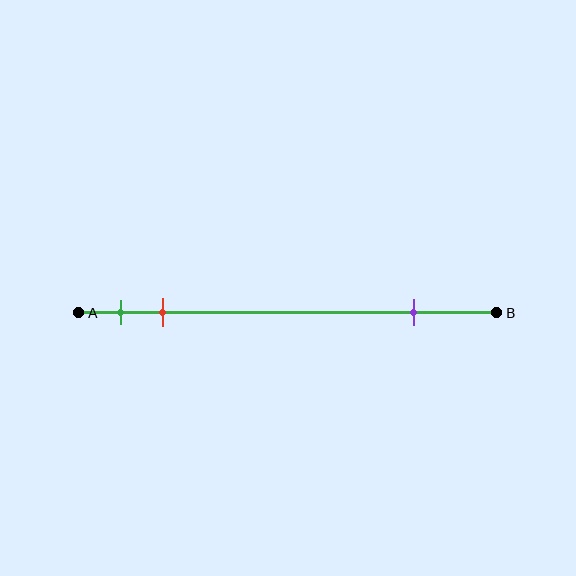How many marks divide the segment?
There are 3 marks dividing the segment.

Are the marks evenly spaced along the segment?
No, the marks are not evenly spaced.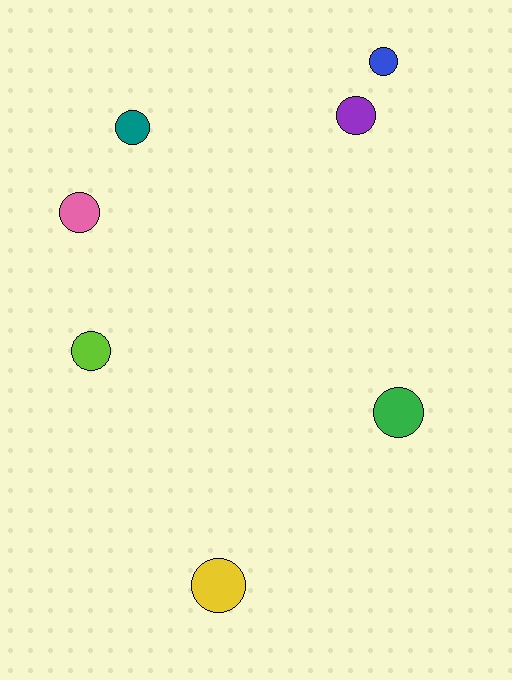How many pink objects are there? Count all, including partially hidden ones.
There is 1 pink object.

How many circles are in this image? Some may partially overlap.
There are 7 circles.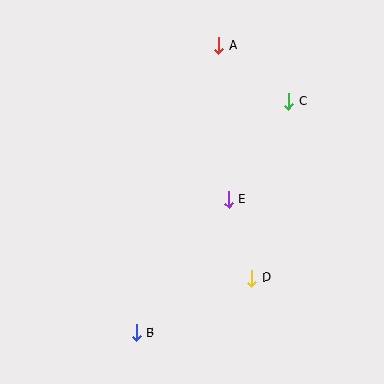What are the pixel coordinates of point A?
Point A is at (219, 46).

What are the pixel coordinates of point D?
Point D is at (252, 278).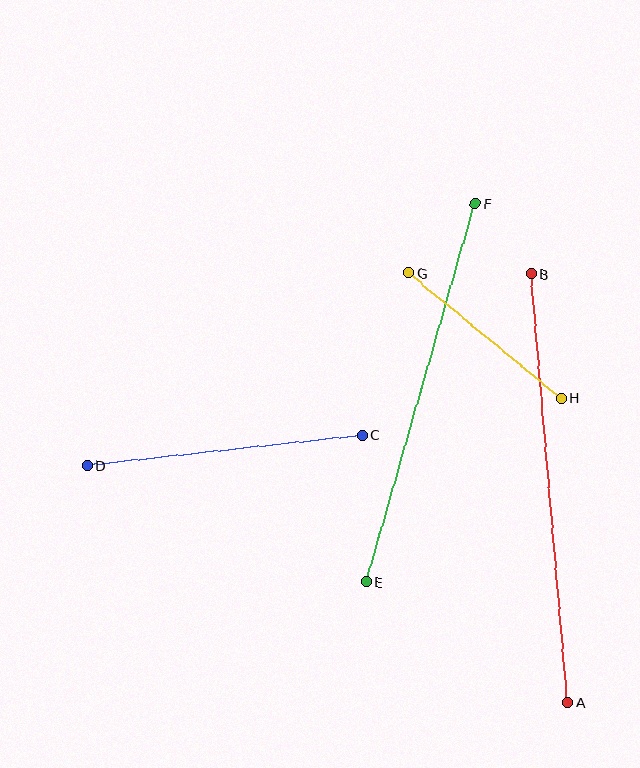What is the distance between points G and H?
The distance is approximately 197 pixels.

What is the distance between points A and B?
The distance is approximately 430 pixels.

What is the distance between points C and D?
The distance is approximately 277 pixels.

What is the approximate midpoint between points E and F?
The midpoint is at approximately (421, 393) pixels.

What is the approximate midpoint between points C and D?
The midpoint is at approximately (224, 451) pixels.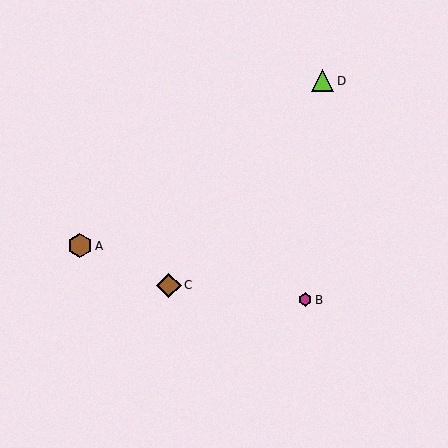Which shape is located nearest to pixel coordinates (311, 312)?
The magenta hexagon (labeled B) at (305, 300) is nearest to that location.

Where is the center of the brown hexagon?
The center of the brown hexagon is at (80, 246).